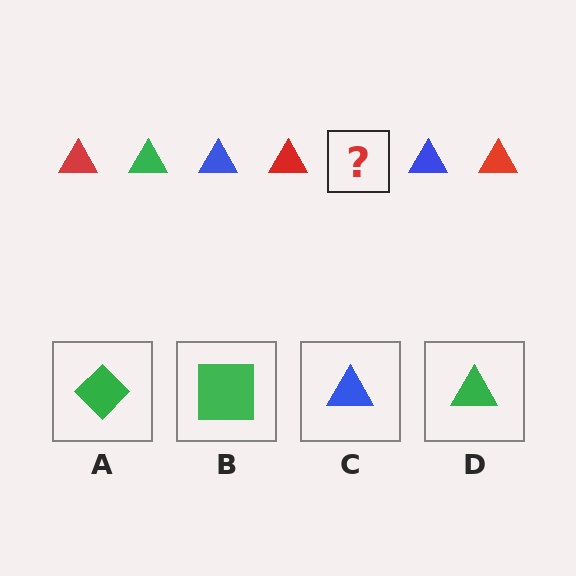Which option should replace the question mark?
Option D.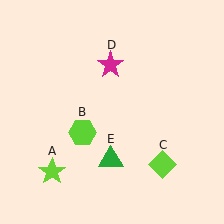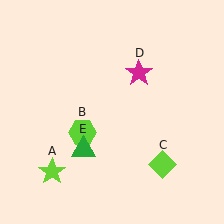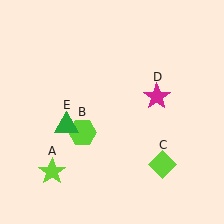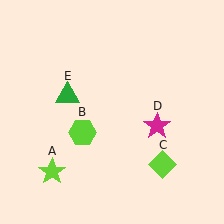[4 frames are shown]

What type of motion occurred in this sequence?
The magenta star (object D), green triangle (object E) rotated clockwise around the center of the scene.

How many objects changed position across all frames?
2 objects changed position: magenta star (object D), green triangle (object E).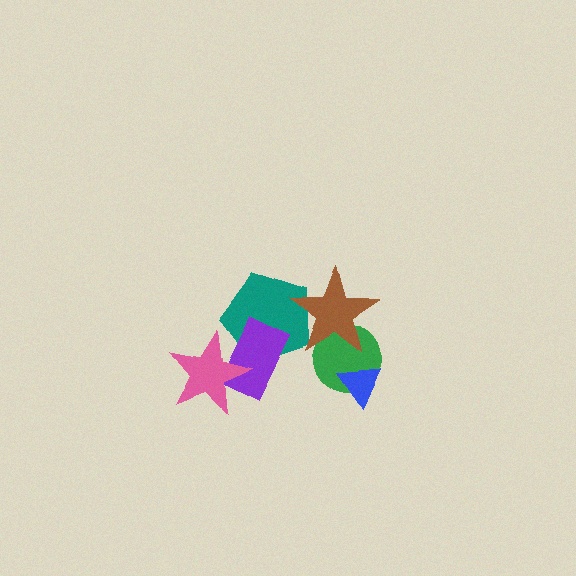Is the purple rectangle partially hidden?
Yes, it is partially covered by another shape.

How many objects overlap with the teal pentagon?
3 objects overlap with the teal pentagon.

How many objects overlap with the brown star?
2 objects overlap with the brown star.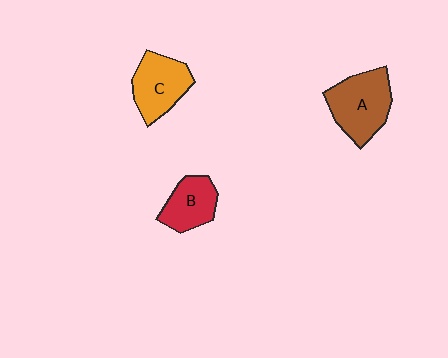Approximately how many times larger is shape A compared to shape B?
Approximately 1.5 times.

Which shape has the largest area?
Shape A (brown).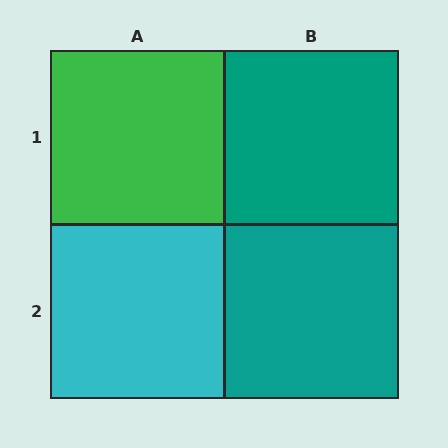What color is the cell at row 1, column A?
Green.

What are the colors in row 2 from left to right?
Cyan, teal.